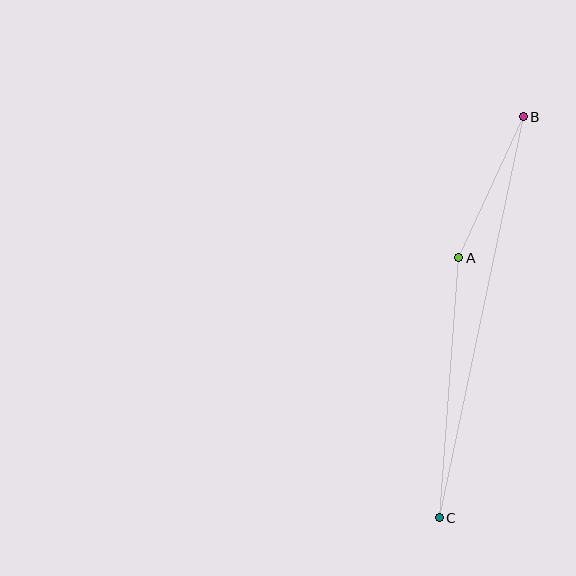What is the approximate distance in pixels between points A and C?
The distance between A and C is approximately 261 pixels.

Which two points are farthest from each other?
Points B and C are farthest from each other.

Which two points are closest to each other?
Points A and B are closest to each other.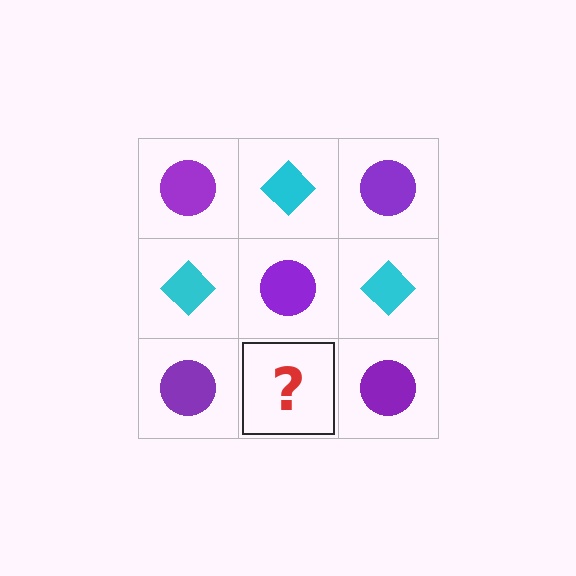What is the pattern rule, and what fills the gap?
The rule is that it alternates purple circle and cyan diamond in a checkerboard pattern. The gap should be filled with a cyan diamond.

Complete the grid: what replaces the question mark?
The question mark should be replaced with a cyan diamond.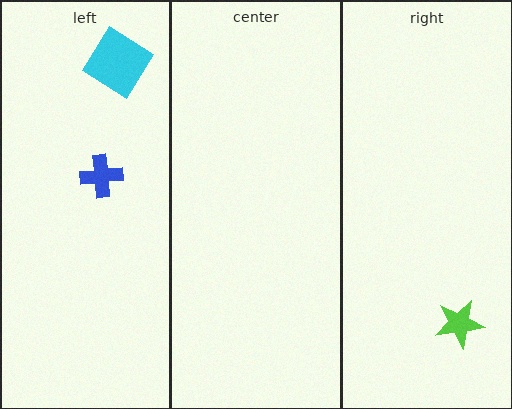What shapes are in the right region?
The lime star.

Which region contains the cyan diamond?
The left region.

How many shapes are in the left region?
2.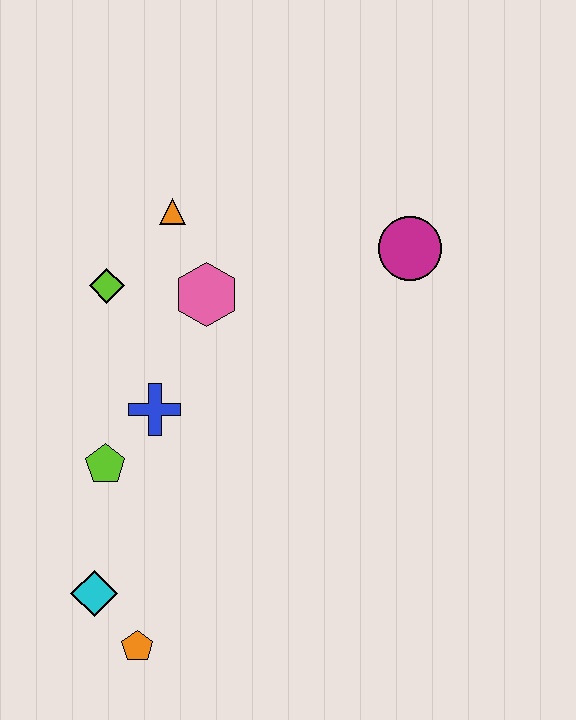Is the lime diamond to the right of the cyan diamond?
Yes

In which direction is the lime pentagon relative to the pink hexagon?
The lime pentagon is below the pink hexagon.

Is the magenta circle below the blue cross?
No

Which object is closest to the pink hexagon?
The orange triangle is closest to the pink hexagon.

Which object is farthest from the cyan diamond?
The magenta circle is farthest from the cyan diamond.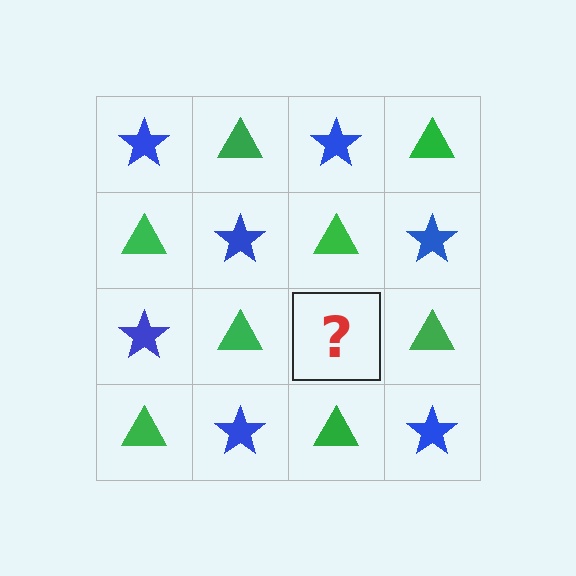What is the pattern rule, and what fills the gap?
The rule is that it alternates blue star and green triangle in a checkerboard pattern. The gap should be filled with a blue star.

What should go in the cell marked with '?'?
The missing cell should contain a blue star.